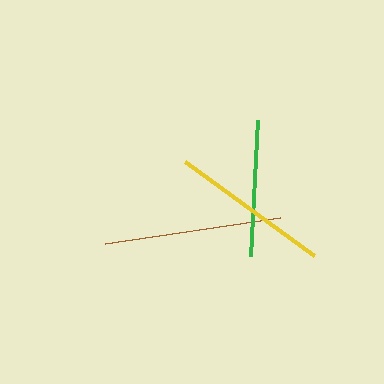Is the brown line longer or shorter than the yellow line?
The brown line is longer than the yellow line.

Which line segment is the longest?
The brown line is the longest at approximately 177 pixels.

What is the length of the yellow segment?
The yellow segment is approximately 159 pixels long.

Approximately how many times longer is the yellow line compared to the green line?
The yellow line is approximately 1.2 times the length of the green line.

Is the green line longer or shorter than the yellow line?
The yellow line is longer than the green line.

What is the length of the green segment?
The green segment is approximately 137 pixels long.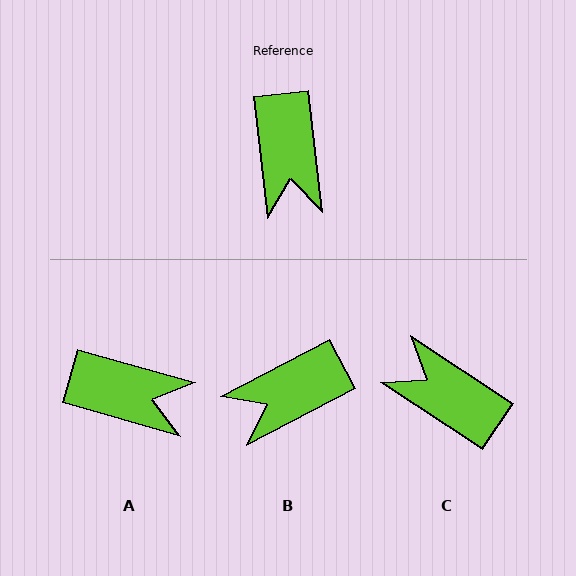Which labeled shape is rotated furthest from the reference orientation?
C, about 130 degrees away.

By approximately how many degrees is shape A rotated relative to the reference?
Approximately 68 degrees counter-clockwise.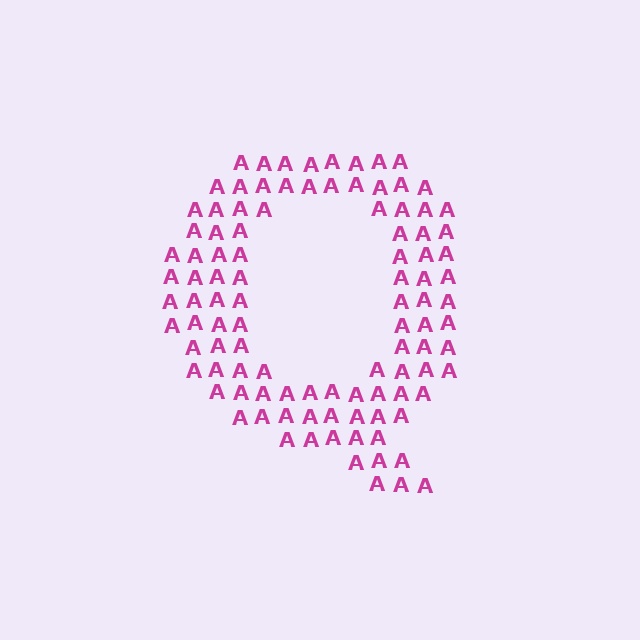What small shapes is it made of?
It is made of small letter A's.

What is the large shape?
The large shape is the letter Q.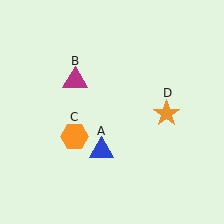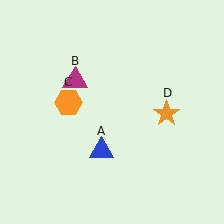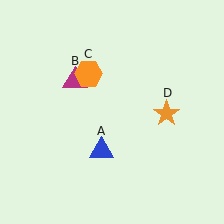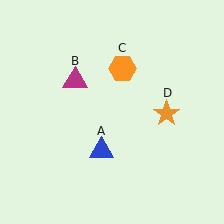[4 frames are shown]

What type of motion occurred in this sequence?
The orange hexagon (object C) rotated clockwise around the center of the scene.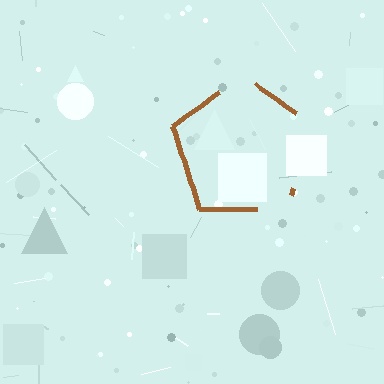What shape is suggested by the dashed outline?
The dashed outline suggests a pentagon.